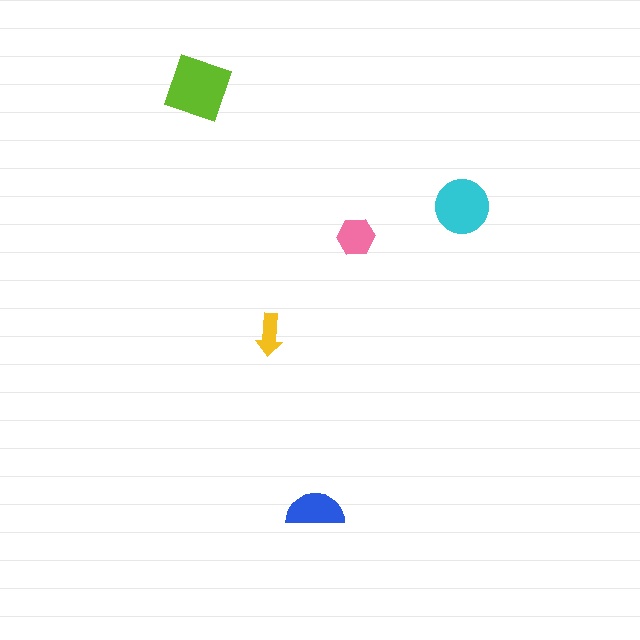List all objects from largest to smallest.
The lime diamond, the cyan circle, the blue semicircle, the pink hexagon, the yellow arrow.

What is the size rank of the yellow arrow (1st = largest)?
5th.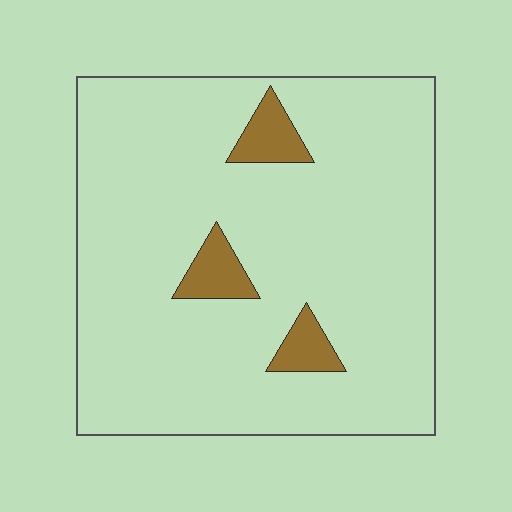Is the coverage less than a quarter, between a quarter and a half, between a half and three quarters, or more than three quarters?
Less than a quarter.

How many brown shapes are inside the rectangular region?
3.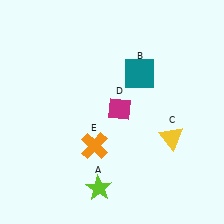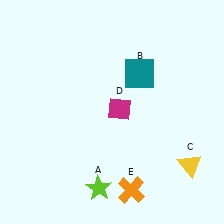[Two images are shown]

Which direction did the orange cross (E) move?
The orange cross (E) moved down.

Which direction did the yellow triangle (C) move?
The yellow triangle (C) moved down.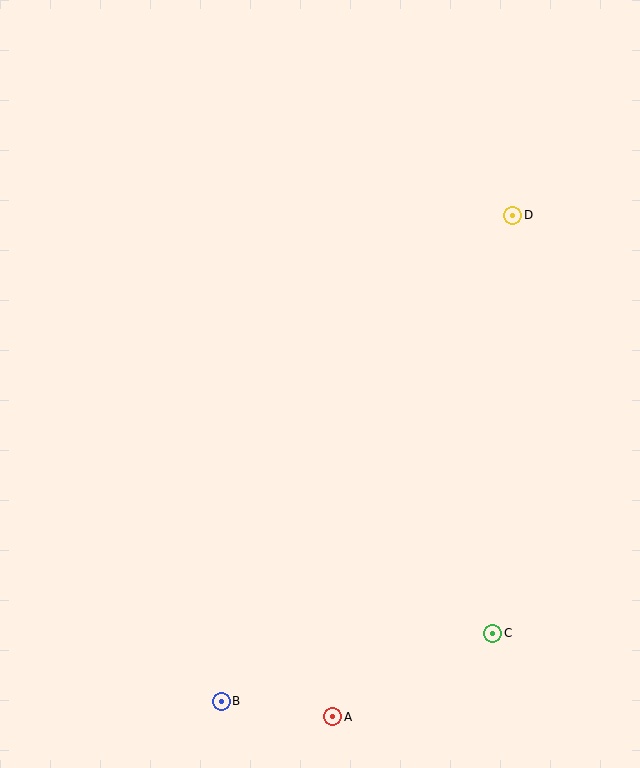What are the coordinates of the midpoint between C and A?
The midpoint between C and A is at (413, 675).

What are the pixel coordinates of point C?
Point C is at (493, 633).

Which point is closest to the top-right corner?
Point D is closest to the top-right corner.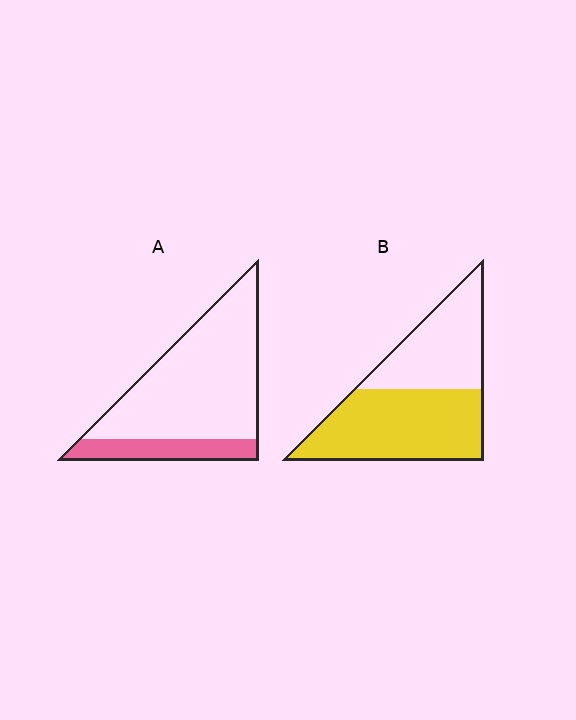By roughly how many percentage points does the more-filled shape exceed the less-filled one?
By roughly 40 percentage points (B over A).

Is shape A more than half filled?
No.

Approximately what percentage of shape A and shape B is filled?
A is approximately 20% and B is approximately 60%.